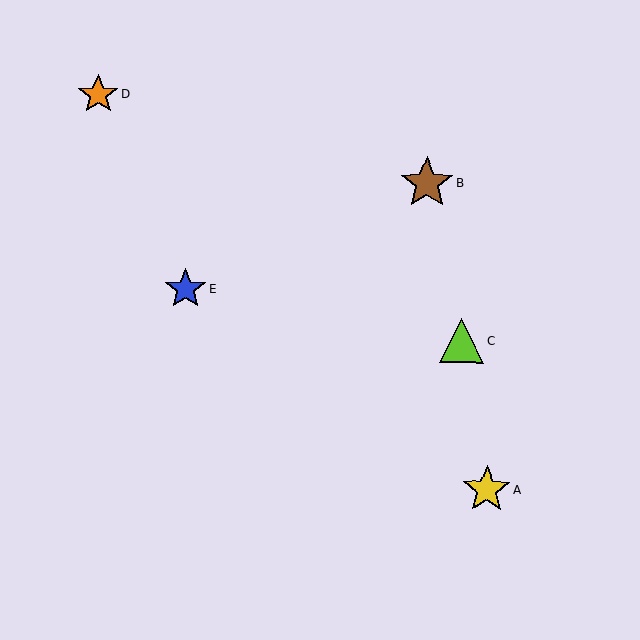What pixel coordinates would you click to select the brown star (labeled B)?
Click at (427, 183) to select the brown star B.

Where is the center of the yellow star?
The center of the yellow star is at (487, 489).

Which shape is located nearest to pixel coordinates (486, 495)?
The yellow star (labeled A) at (487, 489) is nearest to that location.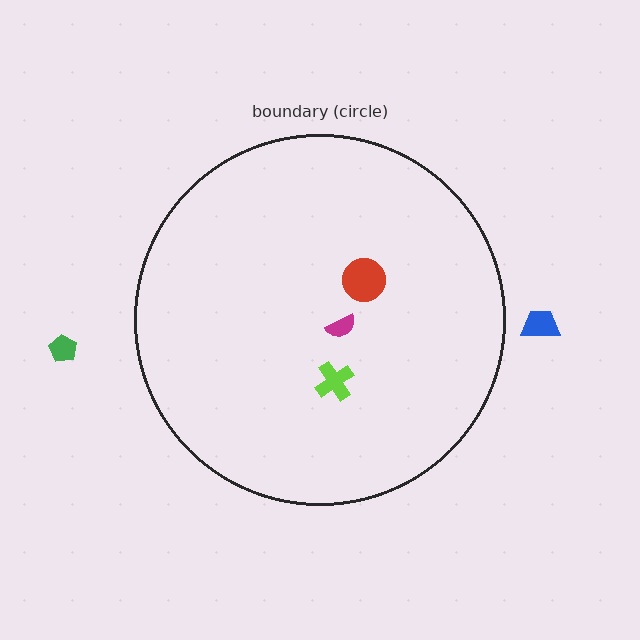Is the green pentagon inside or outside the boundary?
Outside.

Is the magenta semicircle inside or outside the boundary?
Inside.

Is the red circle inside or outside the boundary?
Inside.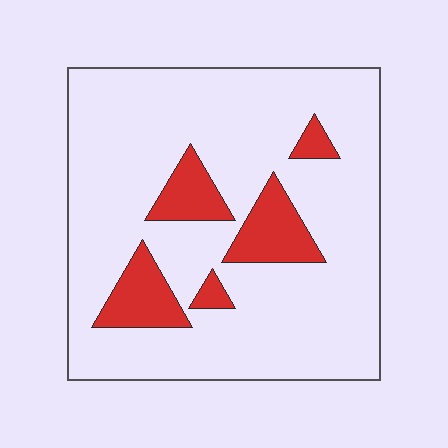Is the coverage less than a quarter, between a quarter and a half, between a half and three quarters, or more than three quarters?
Less than a quarter.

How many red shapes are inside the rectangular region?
5.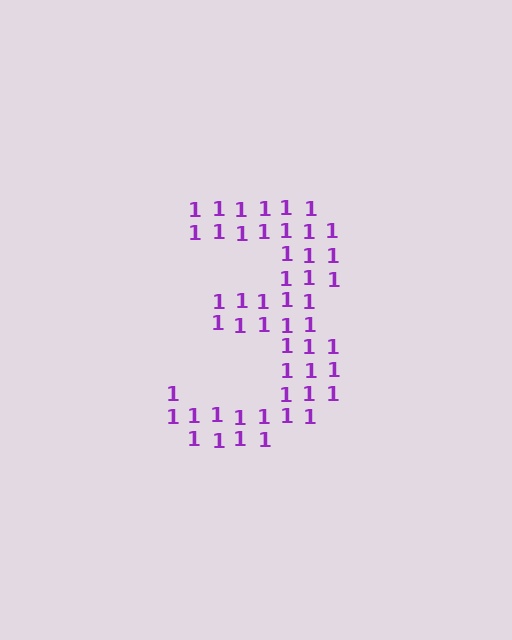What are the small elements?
The small elements are digit 1's.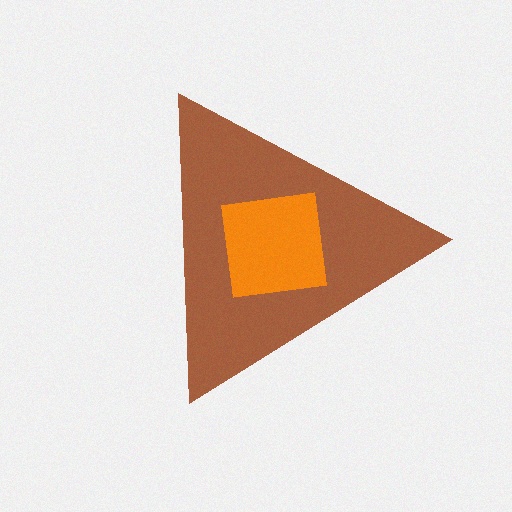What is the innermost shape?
The orange square.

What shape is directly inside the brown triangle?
The orange square.